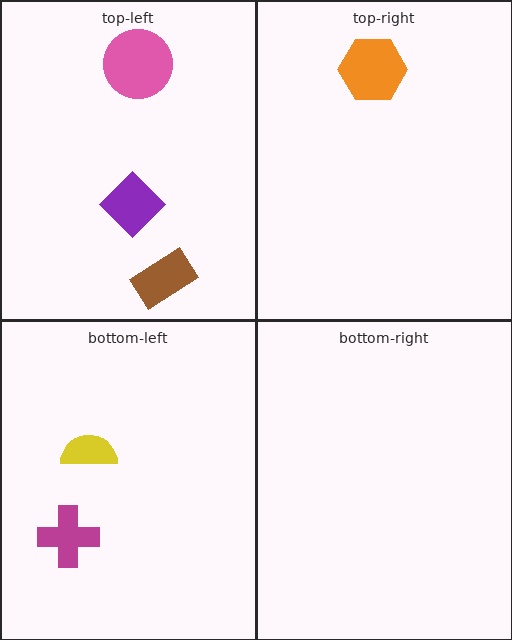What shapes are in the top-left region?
The purple diamond, the brown rectangle, the pink circle.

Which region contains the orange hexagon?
The top-right region.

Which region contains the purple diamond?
The top-left region.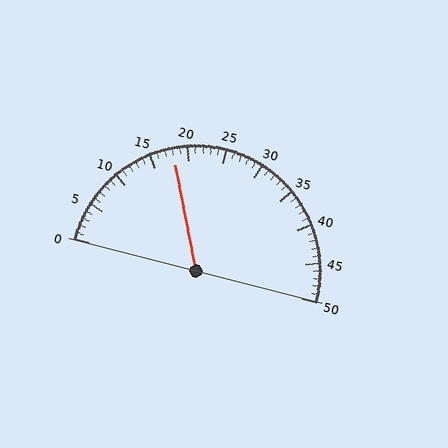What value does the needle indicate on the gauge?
The needle indicates approximately 18.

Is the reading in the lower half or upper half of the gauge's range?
The reading is in the lower half of the range (0 to 50).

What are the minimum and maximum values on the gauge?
The gauge ranges from 0 to 50.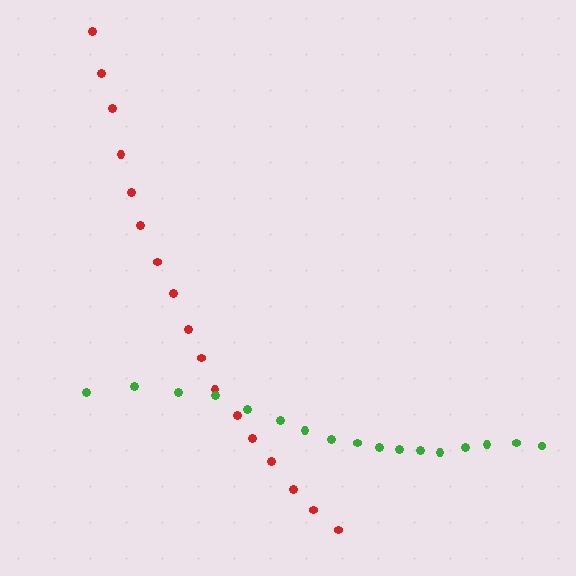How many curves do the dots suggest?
There are 2 distinct paths.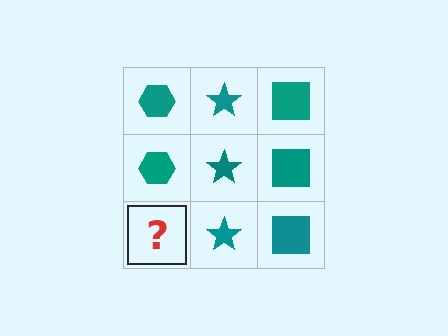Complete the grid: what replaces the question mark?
The question mark should be replaced with a teal hexagon.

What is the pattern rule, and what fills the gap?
The rule is that each column has a consistent shape. The gap should be filled with a teal hexagon.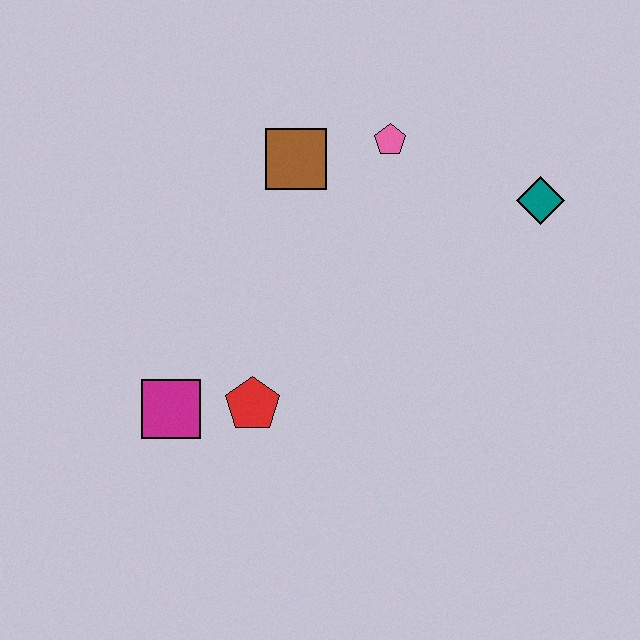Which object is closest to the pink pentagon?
The brown square is closest to the pink pentagon.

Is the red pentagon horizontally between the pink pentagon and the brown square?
No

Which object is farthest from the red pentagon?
The teal diamond is farthest from the red pentagon.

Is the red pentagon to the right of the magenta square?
Yes